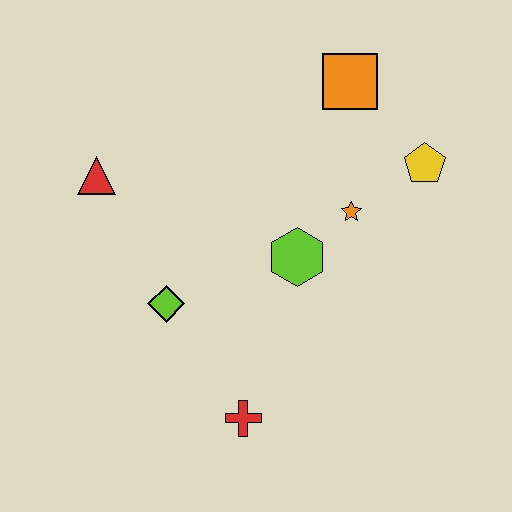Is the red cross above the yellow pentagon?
No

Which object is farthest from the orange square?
The red cross is farthest from the orange square.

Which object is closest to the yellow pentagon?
The orange star is closest to the yellow pentagon.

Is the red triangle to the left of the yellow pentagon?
Yes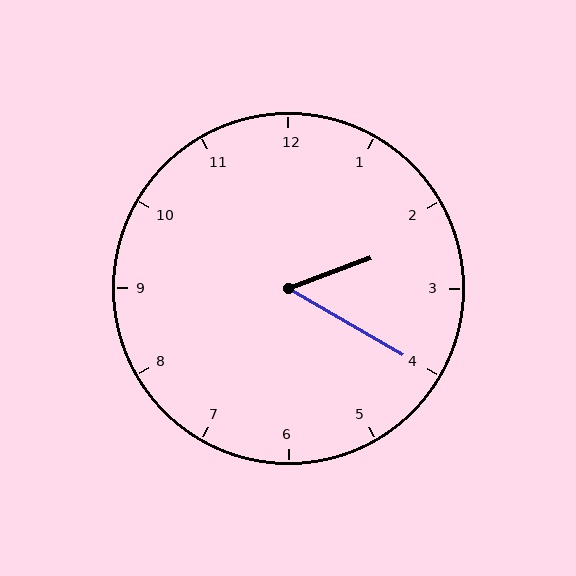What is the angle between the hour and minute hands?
Approximately 50 degrees.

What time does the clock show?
2:20.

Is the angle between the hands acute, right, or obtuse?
It is acute.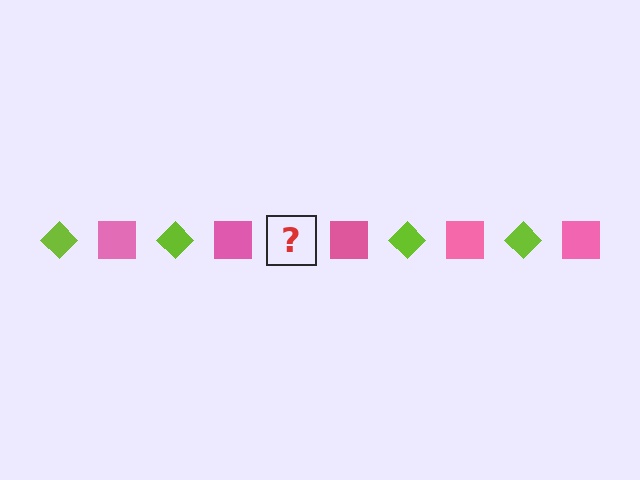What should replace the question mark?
The question mark should be replaced with a lime diamond.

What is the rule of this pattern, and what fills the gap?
The rule is that the pattern alternates between lime diamond and pink square. The gap should be filled with a lime diamond.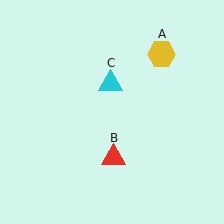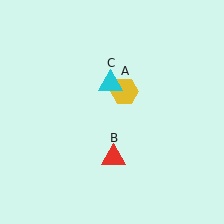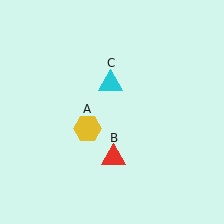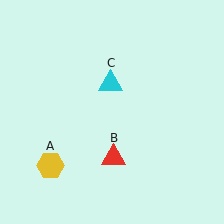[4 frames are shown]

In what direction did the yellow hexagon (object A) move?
The yellow hexagon (object A) moved down and to the left.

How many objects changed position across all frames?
1 object changed position: yellow hexagon (object A).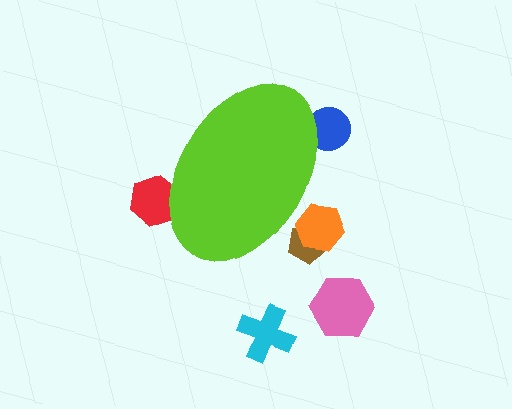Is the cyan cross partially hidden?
No, the cyan cross is fully visible.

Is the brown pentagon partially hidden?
Yes, the brown pentagon is partially hidden behind the lime ellipse.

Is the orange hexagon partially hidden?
Yes, the orange hexagon is partially hidden behind the lime ellipse.